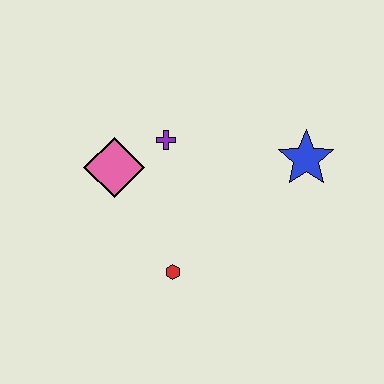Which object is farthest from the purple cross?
The blue star is farthest from the purple cross.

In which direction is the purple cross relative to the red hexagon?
The purple cross is above the red hexagon.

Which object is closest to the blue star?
The purple cross is closest to the blue star.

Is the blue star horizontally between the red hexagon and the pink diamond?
No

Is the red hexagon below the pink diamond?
Yes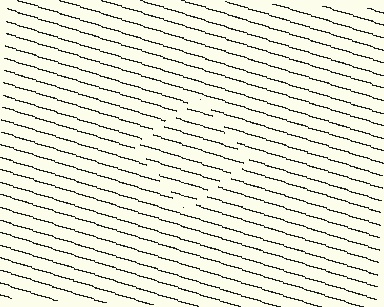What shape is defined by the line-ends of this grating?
An illusory square. The interior of the shape contains the same grating, shifted by half a period — the contour is defined by the phase discontinuity where line-ends from the inner and outer gratings abut.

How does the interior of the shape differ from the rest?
The interior of the shape contains the same grating, shifted by half a period — the contour is defined by the phase discontinuity where line-ends from the inner and outer gratings abut.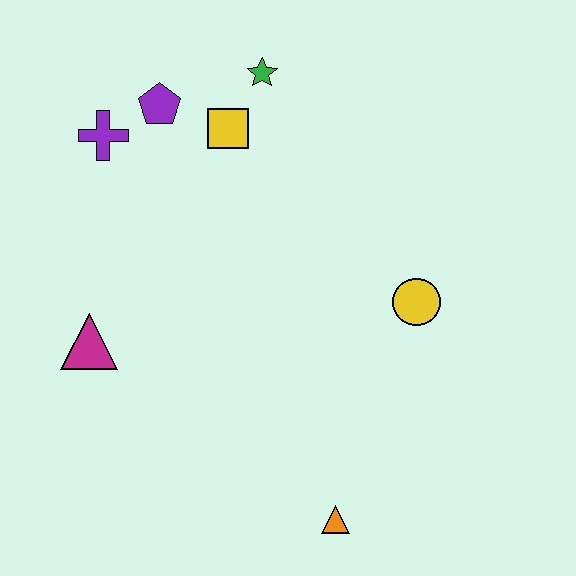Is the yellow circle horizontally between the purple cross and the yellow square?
No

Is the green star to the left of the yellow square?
No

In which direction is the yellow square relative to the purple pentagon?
The yellow square is to the right of the purple pentagon.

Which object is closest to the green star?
The yellow square is closest to the green star.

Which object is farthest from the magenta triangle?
The yellow circle is farthest from the magenta triangle.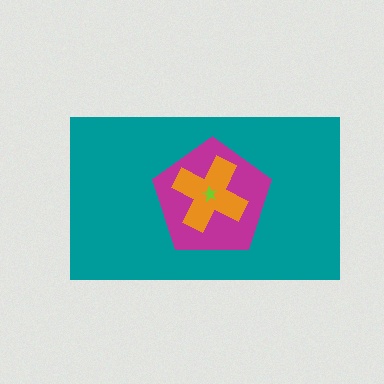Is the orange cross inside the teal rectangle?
Yes.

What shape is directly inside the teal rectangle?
The magenta pentagon.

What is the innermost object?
The lime star.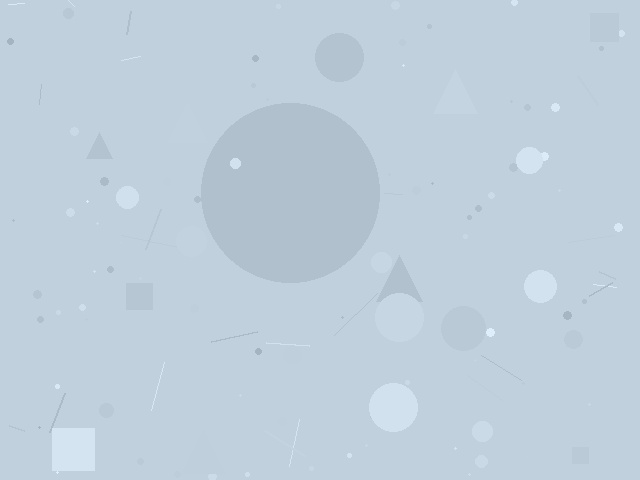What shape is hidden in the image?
A circle is hidden in the image.